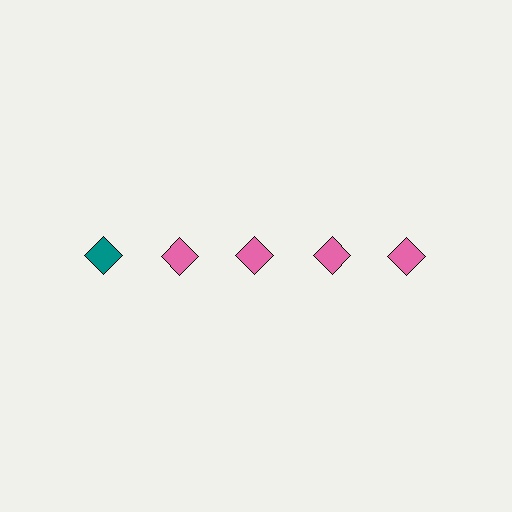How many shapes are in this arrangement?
There are 5 shapes arranged in a grid pattern.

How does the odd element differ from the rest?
It has a different color: teal instead of pink.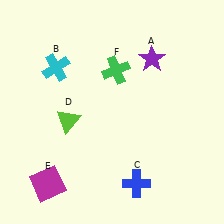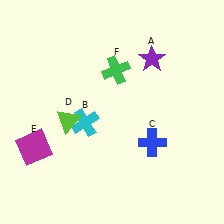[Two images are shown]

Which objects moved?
The objects that moved are: the cyan cross (B), the blue cross (C), the magenta square (E).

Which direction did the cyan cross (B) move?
The cyan cross (B) moved down.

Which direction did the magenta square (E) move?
The magenta square (E) moved up.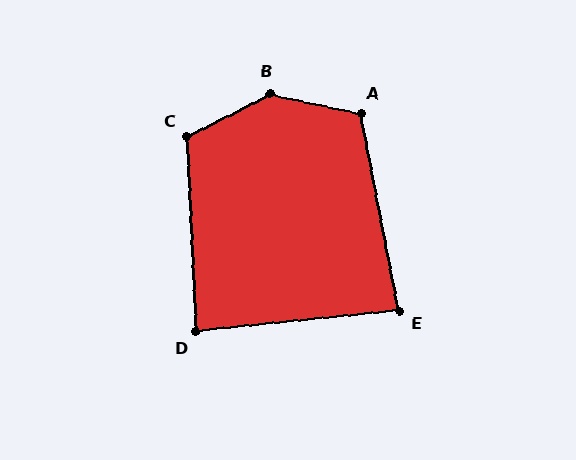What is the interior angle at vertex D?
Approximately 87 degrees (approximately right).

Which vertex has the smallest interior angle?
E, at approximately 85 degrees.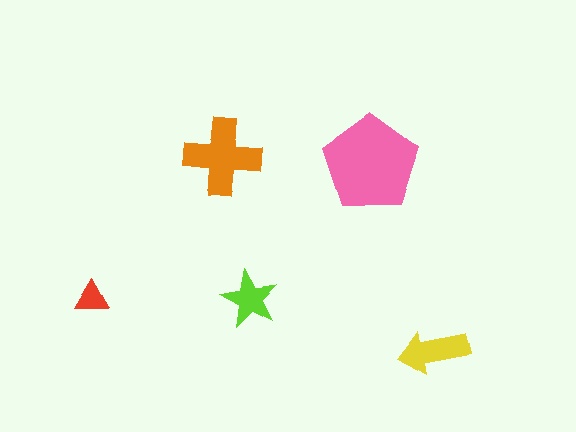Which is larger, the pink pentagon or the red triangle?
The pink pentagon.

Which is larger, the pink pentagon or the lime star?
The pink pentagon.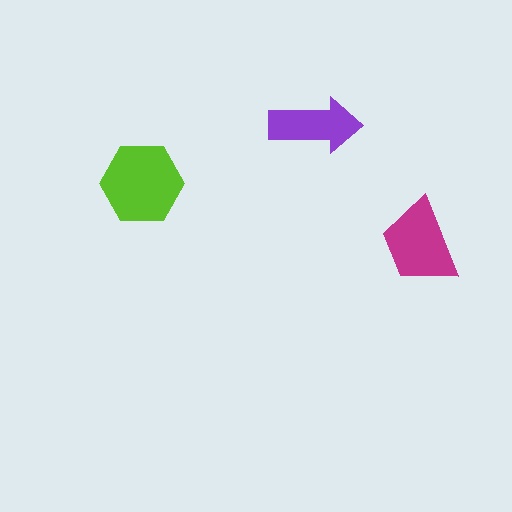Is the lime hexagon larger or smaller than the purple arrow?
Larger.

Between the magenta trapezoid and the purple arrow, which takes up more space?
The magenta trapezoid.